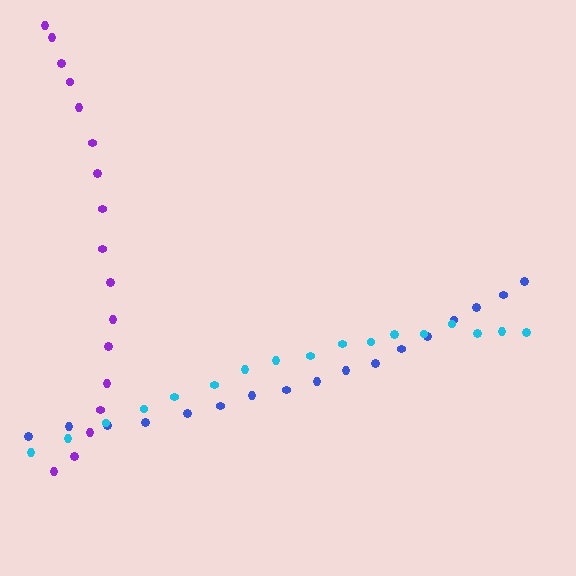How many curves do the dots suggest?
There are 3 distinct paths.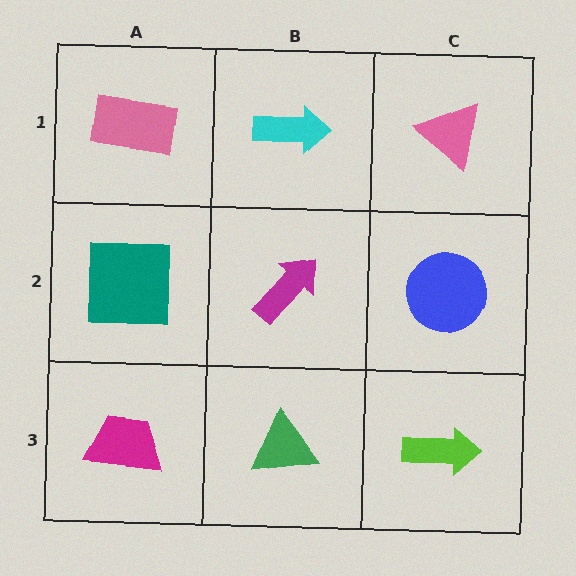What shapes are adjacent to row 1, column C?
A blue circle (row 2, column C), a cyan arrow (row 1, column B).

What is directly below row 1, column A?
A teal square.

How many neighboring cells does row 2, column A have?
3.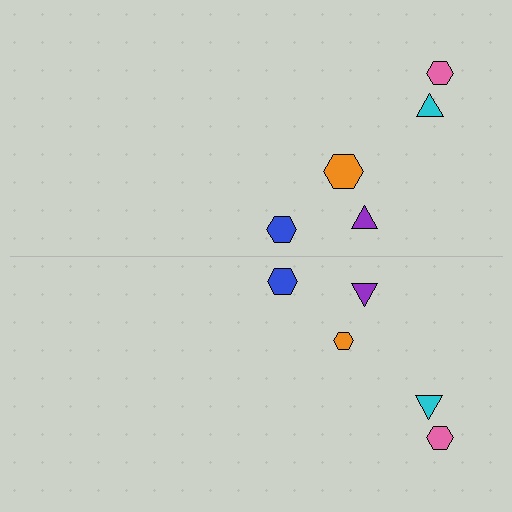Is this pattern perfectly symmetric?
No, the pattern is not perfectly symmetric. The orange hexagon on the bottom side has a different size than its mirror counterpart.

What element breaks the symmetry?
The orange hexagon on the bottom side has a different size than its mirror counterpart.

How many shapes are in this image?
There are 10 shapes in this image.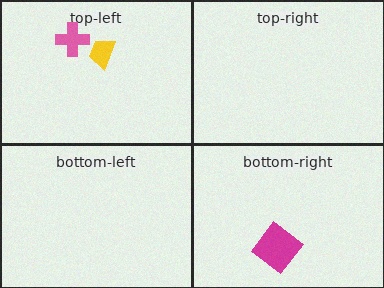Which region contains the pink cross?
The top-left region.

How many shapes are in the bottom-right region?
1.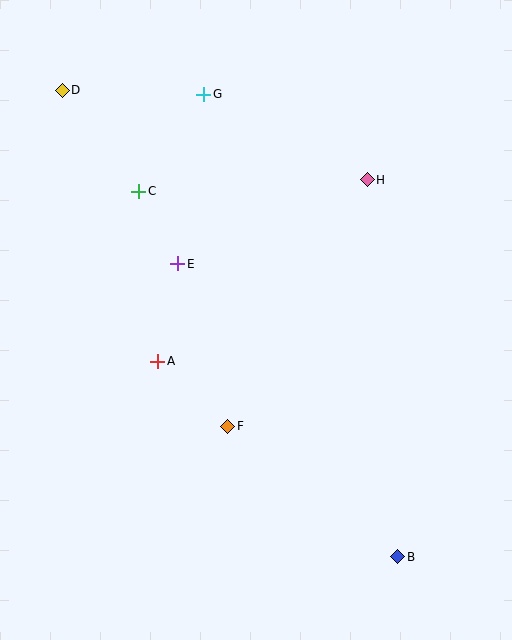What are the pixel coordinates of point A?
Point A is at (158, 361).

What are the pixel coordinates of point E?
Point E is at (178, 264).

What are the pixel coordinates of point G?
Point G is at (204, 94).